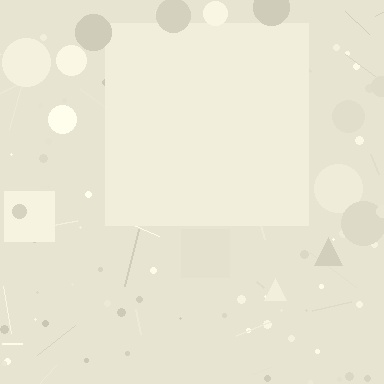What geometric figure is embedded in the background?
A square is embedded in the background.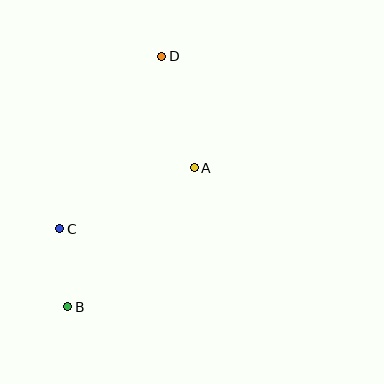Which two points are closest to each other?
Points B and C are closest to each other.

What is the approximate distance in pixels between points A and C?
The distance between A and C is approximately 148 pixels.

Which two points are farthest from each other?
Points B and D are farthest from each other.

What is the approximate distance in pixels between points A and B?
The distance between A and B is approximately 188 pixels.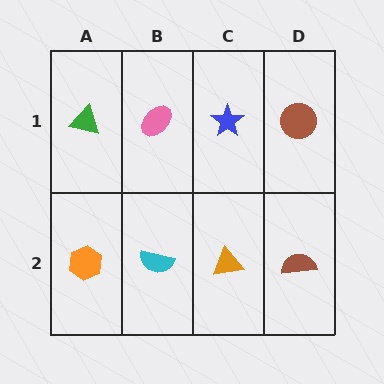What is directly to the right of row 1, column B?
A blue star.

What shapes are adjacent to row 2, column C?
A blue star (row 1, column C), a cyan semicircle (row 2, column B), a brown semicircle (row 2, column D).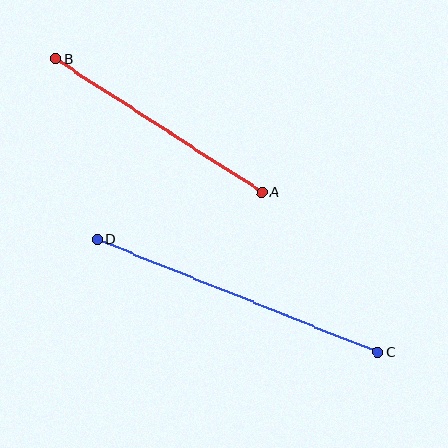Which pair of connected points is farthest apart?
Points C and D are farthest apart.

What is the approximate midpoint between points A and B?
The midpoint is at approximately (159, 125) pixels.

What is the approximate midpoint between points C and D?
The midpoint is at approximately (237, 296) pixels.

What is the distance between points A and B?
The distance is approximately 245 pixels.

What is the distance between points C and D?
The distance is approximately 302 pixels.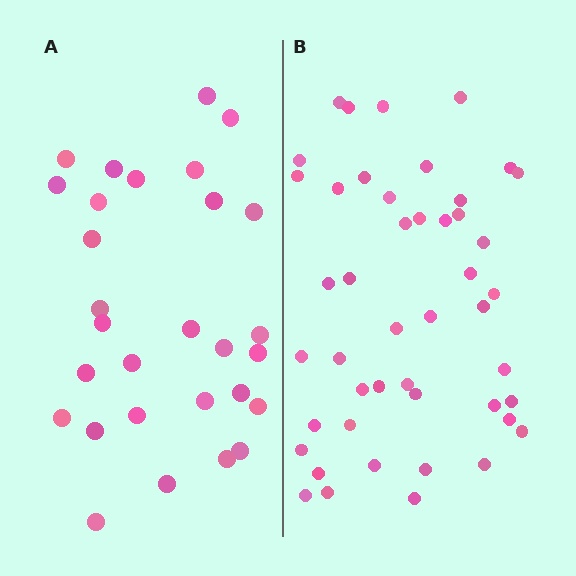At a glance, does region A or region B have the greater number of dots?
Region B (the right region) has more dots.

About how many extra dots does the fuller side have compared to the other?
Region B has approximately 15 more dots than region A.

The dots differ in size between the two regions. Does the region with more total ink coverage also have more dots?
No. Region A has more total ink coverage because its dots are larger, but region B actually contains more individual dots. Total area can be misleading — the number of items is what matters here.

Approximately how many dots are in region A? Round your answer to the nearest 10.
About 30 dots. (The exact count is 29, which rounds to 30.)